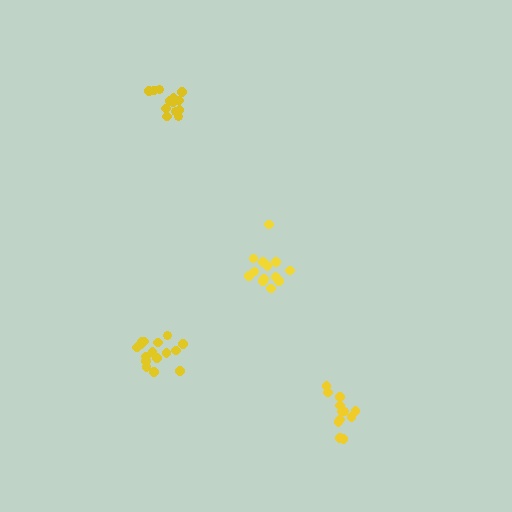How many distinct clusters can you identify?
There are 4 distinct clusters.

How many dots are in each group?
Group 1: 14 dots, Group 2: 14 dots, Group 3: 12 dots, Group 4: 17 dots (57 total).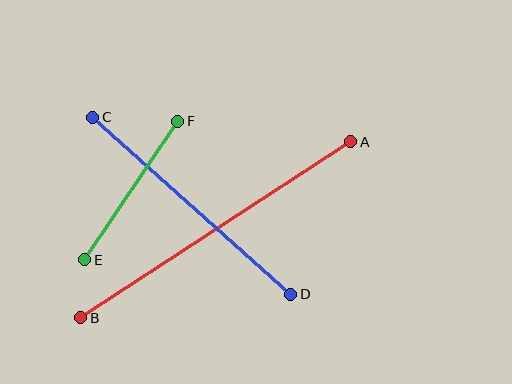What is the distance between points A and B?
The distance is approximately 322 pixels.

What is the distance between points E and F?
The distance is approximately 167 pixels.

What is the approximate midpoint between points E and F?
The midpoint is at approximately (131, 190) pixels.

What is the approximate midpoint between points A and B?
The midpoint is at approximately (216, 230) pixels.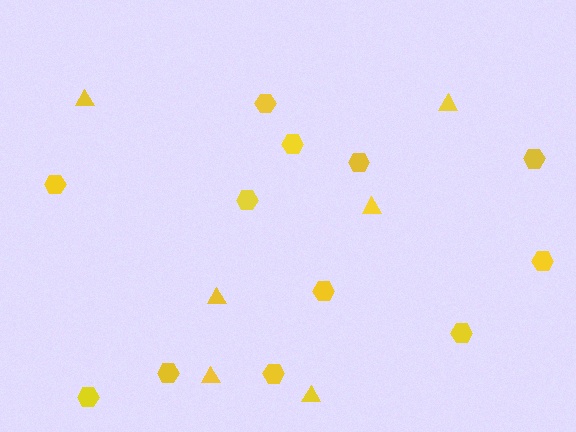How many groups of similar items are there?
There are 2 groups: one group of triangles (6) and one group of hexagons (12).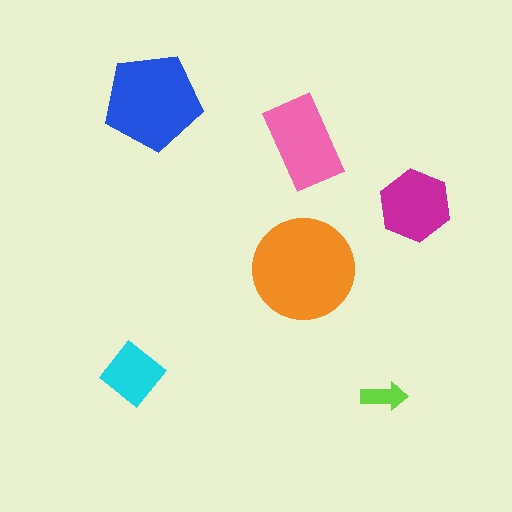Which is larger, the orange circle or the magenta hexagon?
The orange circle.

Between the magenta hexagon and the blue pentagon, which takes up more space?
The blue pentagon.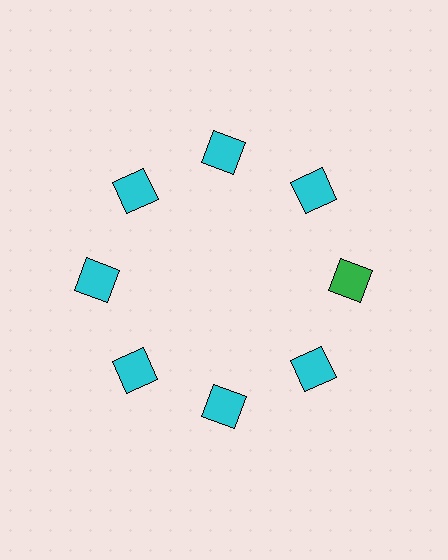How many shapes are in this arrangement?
There are 8 shapes arranged in a ring pattern.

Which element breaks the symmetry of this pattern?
The green square at roughly the 3 o'clock position breaks the symmetry. All other shapes are cyan squares.